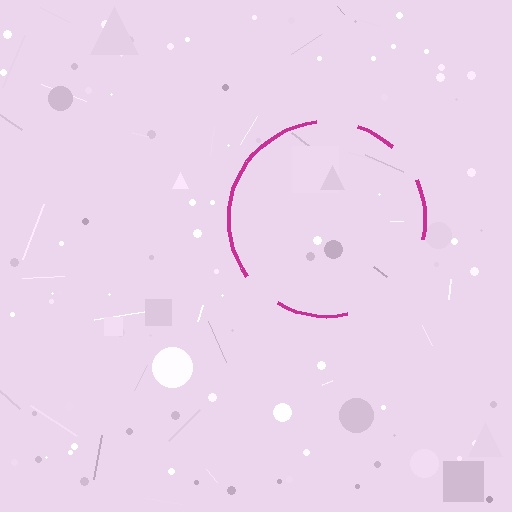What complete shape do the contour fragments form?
The contour fragments form a circle.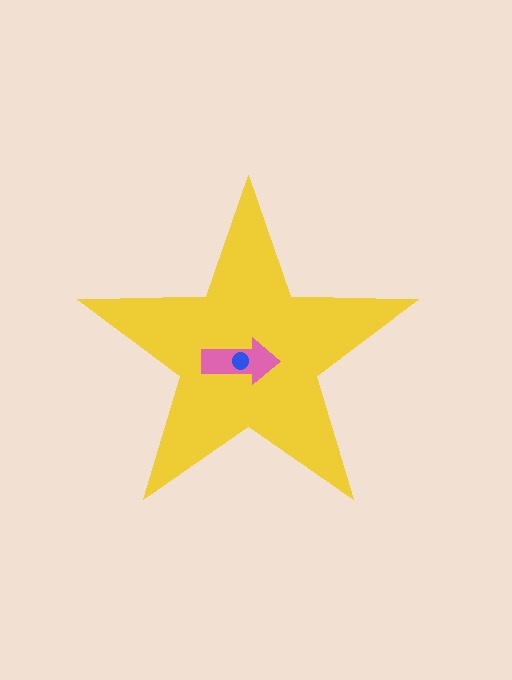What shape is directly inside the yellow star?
The pink arrow.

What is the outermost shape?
The yellow star.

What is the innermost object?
The blue circle.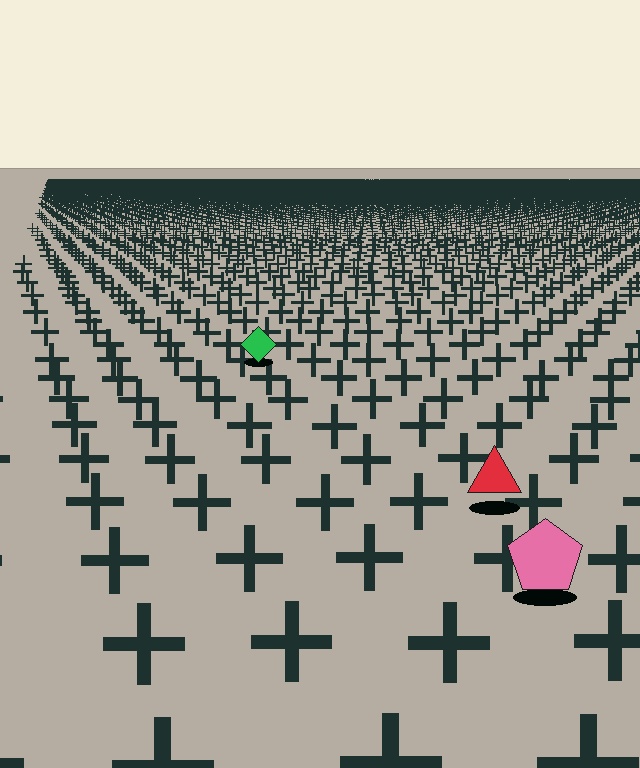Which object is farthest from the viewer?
The green diamond is farthest from the viewer. It appears smaller and the ground texture around it is denser.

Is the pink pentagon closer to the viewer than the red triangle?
Yes. The pink pentagon is closer — you can tell from the texture gradient: the ground texture is coarser near it.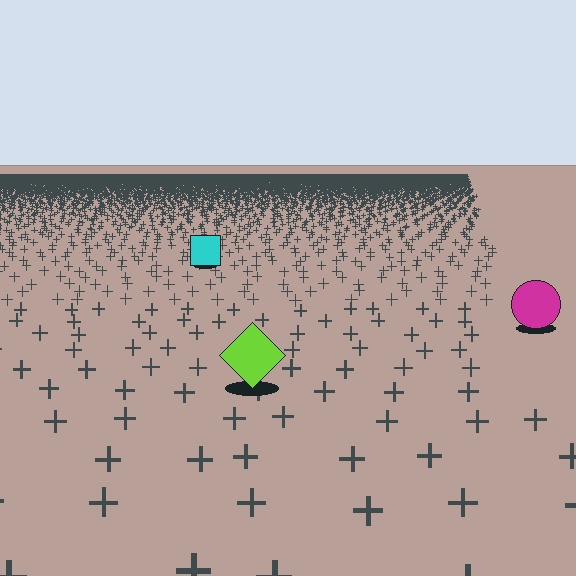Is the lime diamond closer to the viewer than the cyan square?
Yes. The lime diamond is closer — you can tell from the texture gradient: the ground texture is coarser near it.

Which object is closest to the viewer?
The lime diamond is closest. The texture marks near it are larger and more spread out.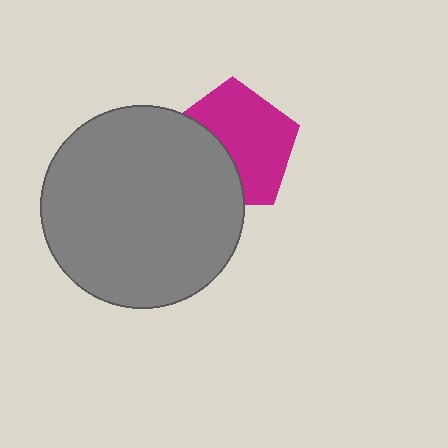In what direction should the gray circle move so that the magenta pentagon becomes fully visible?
The gray circle should move left. That is the shortest direction to clear the overlap and leave the magenta pentagon fully visible.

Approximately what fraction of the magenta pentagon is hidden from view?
Roughly 38% of the magenta pentagon is hidden behind the gray circle.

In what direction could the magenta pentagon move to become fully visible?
The magenta pentagon could move right. That would shift it out from behind the gray circle entirely.